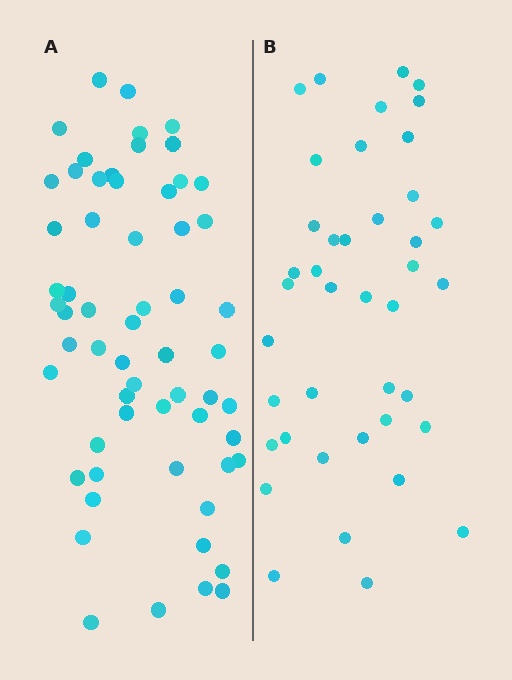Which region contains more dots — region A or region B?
Region A (the left region) has more dots.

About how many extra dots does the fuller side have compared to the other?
Region A has approximately 20 more dots than region B.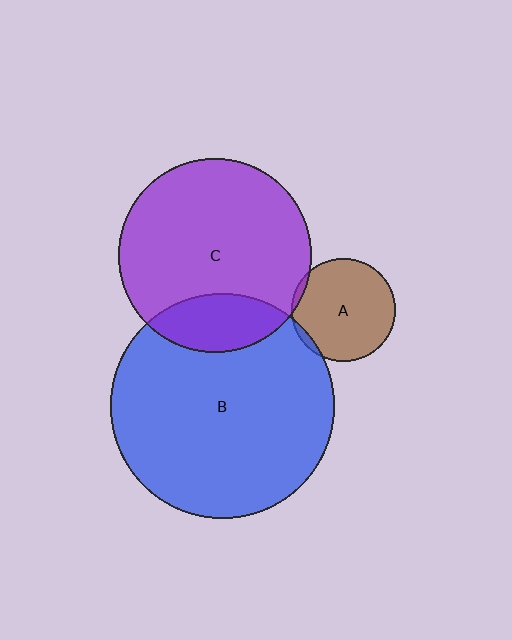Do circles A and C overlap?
Yes.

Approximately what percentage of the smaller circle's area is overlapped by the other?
Approximately 5%.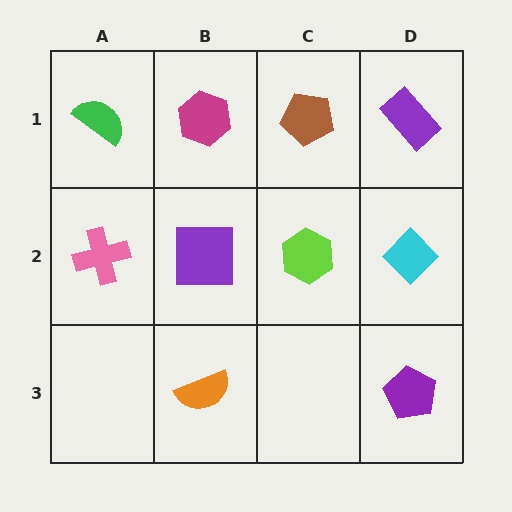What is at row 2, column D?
A cyan diamond.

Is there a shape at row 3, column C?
No, that cell is empty.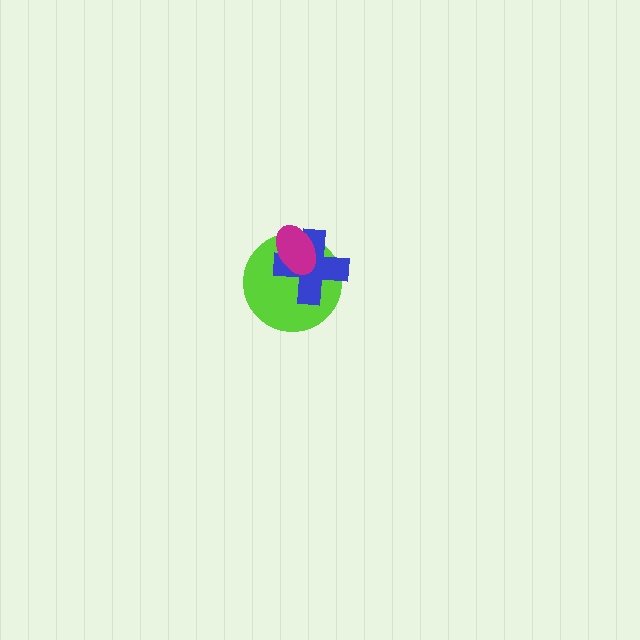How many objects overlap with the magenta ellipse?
2 objects overlap with the magenta ellipse.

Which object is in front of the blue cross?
The magenta ellipse is in front of the blue cross.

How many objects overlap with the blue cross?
2 objects overlap with the blue cross.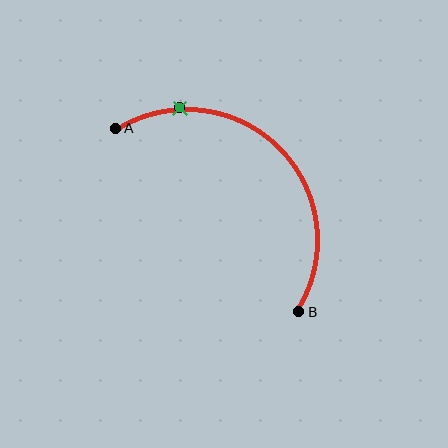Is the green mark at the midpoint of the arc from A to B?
No. The green mark lies on the arc but is closer to endpoint A. The arc midpoint would be at the point on the curve equidistant along the arc from both A and B.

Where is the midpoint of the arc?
The arc midpoint is the point on the curve farthest from the straight line joining A and B. It sits above and to the right of that line.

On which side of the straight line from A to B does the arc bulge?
The arc bulges above and to the right of the straight line connecting A and B.